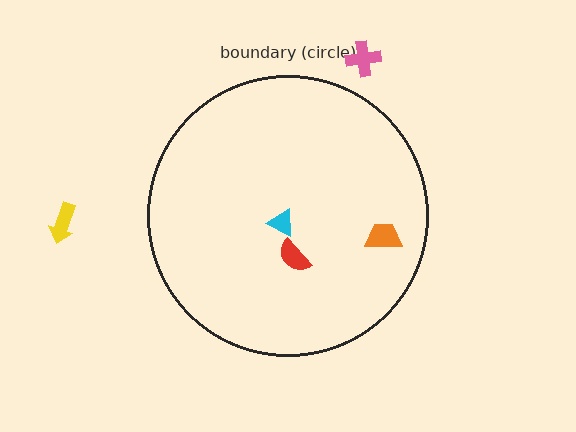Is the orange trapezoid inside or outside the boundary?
Inside.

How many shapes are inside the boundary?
3 inside, 2 outside.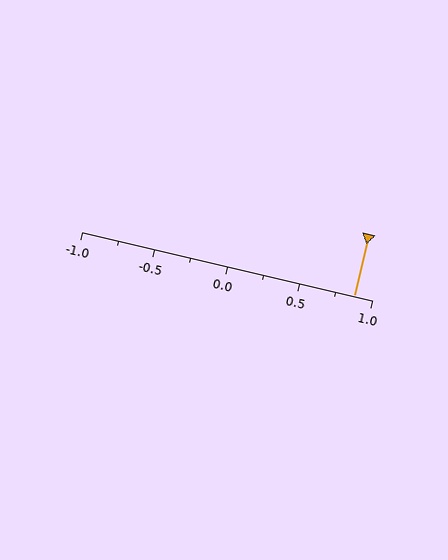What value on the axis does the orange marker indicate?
The marker indicates approximately 0.88.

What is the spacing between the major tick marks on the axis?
The major ticks are spaced 0.5 apart.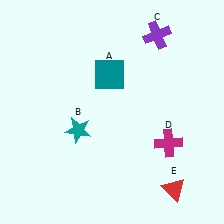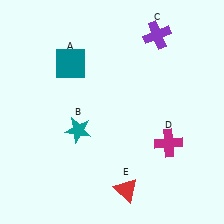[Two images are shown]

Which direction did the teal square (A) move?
The teal square (A) moved left.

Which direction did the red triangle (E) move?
The red triangle (E) moved left.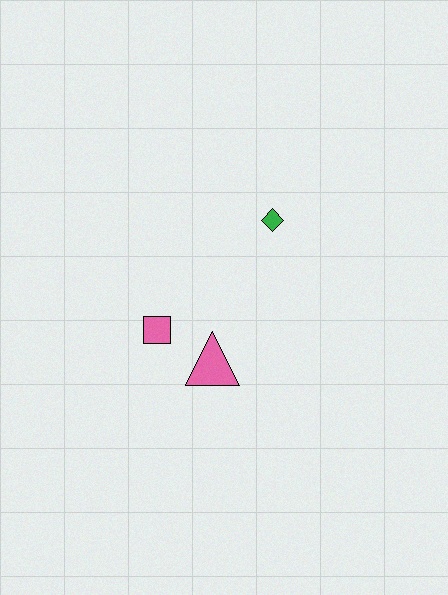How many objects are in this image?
There are 3 objects.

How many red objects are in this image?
There are no red objects.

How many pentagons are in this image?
There are no pentagons.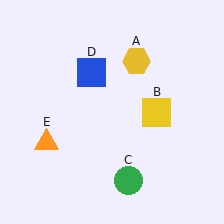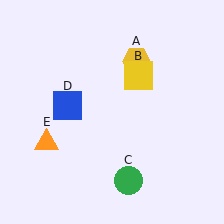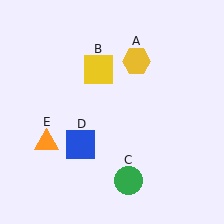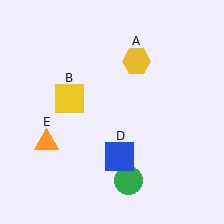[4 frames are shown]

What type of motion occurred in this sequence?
The yellow square (object B), blue square (object D) rotated counterclockwise around the center of the scene.